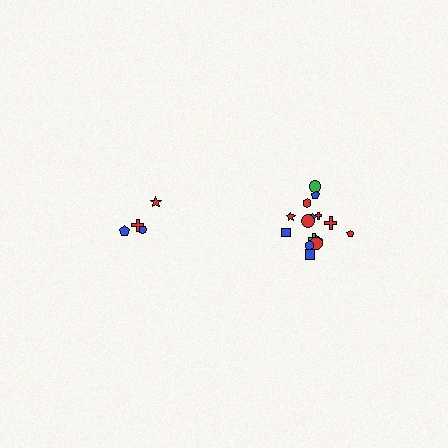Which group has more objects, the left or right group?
The right group.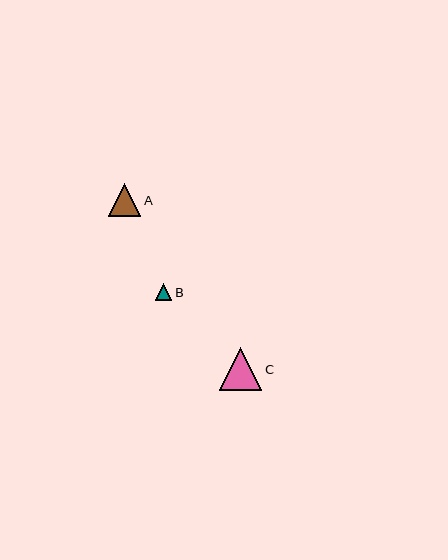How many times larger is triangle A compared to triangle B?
Triangle A is approximately 2.0 times the size of triangle B.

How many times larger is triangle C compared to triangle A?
Triangle C is approximately 1.3 times the size of triangle A.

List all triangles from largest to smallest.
From largest to smallest: C, A, B.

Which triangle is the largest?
Triangle C is the largest with a size of approximately 43 pixels.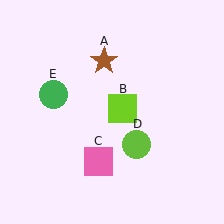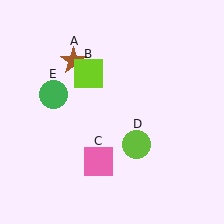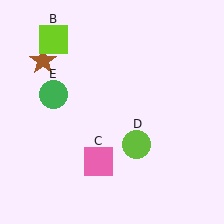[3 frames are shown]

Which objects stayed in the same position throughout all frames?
Pink square (object C) and lime circle (object D) and green circle (object E) remained stationary.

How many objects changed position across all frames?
2 objects changed position: brown star (object A), lime square (object B).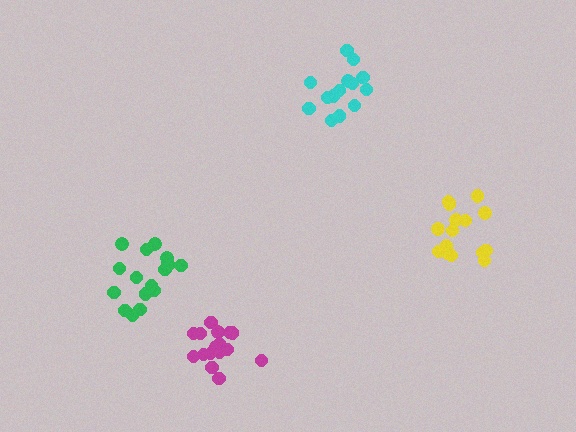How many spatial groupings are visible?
There are 4 spatial groupings.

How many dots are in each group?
Group 1: 17 dots, Group 2: 15 dots, Group 3: 14 dots, Group 4: 16 dots (62 total).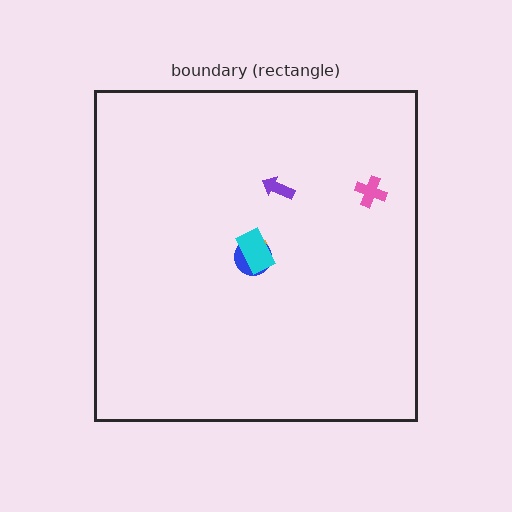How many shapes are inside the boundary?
5 inside, 0 outside.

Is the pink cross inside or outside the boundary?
Inside.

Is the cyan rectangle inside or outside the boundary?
Inside.